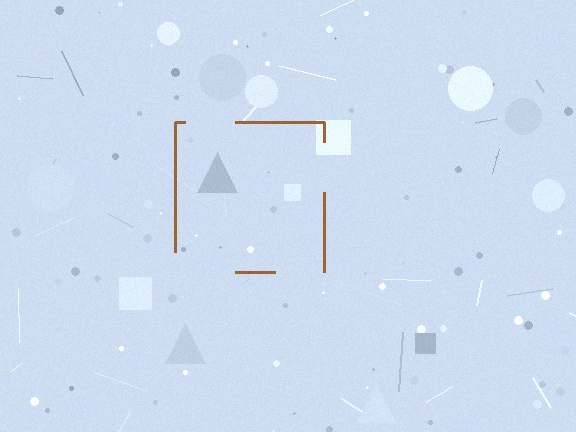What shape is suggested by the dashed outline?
The dashed outline suggests a square.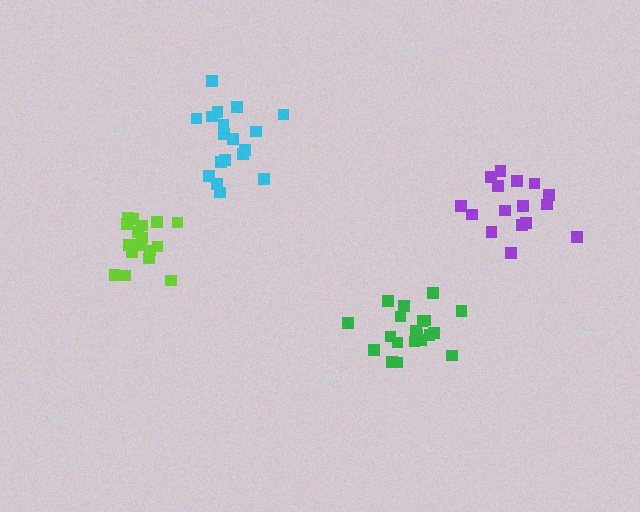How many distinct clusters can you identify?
There are 4 distinct clusters.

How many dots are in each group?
Group 1: 20 dots, Group 2: 18 dots, Group 3: 17 dots, Group 4: 16 dots (71 total).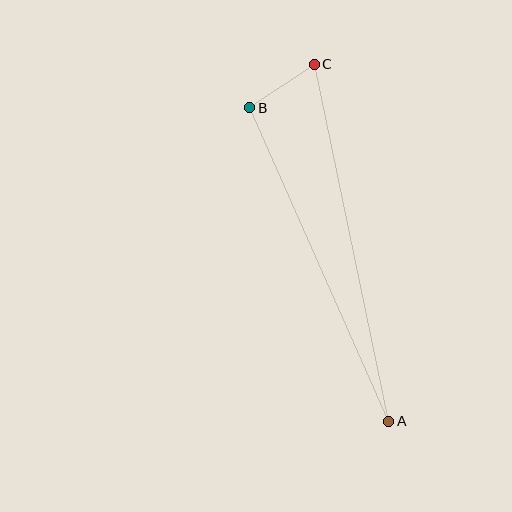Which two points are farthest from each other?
Points A and C are farthest from each other.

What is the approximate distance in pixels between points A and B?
The distance between A and B is approximately 343 pixels.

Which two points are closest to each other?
Points B and C are closest to each other.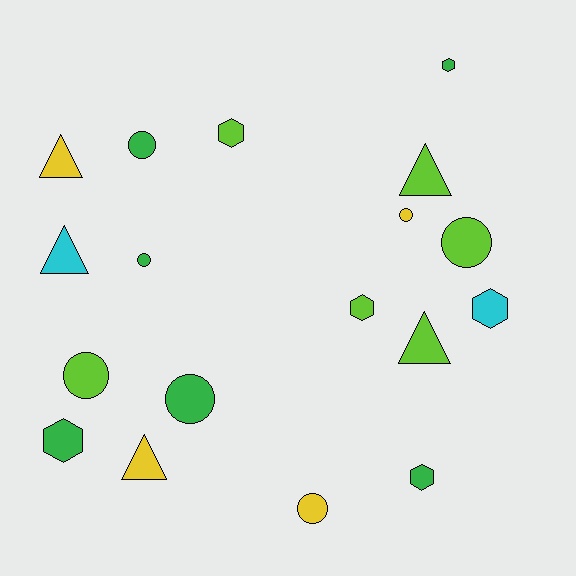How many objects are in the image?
There are 18 objects.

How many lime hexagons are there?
There are 2 lime hexagons.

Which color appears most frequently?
Lime, with 6 objects.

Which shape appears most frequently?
Circle, with 7 objects.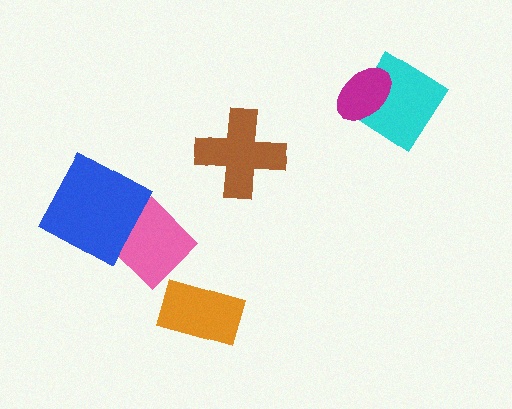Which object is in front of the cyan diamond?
The magenta ellipse is in front of the cyan diamond.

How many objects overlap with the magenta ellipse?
1 object overlaps with the magenta ellipse.